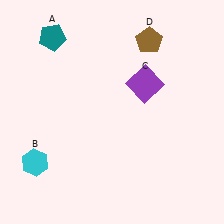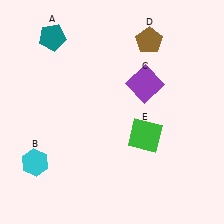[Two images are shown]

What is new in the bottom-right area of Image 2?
A green square (E) was added in the bottom-right area of Image 2.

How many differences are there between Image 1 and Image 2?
There is 1 difference between the two images.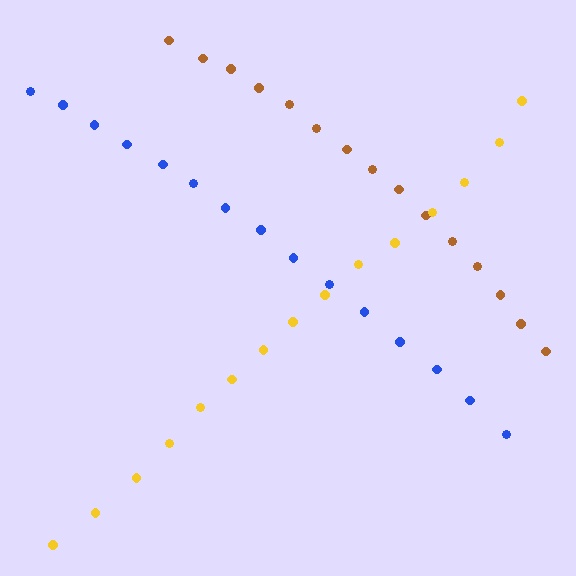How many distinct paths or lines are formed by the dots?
There are 3 distinct paths.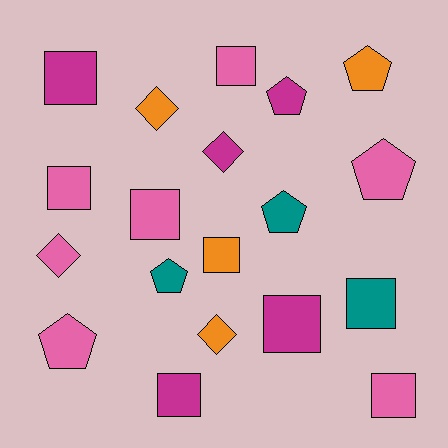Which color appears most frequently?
Pink, with 7 objects.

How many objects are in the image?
There are 19 objects.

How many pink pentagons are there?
There are 2 pink pentagons.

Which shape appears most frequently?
Square, with 9 objects.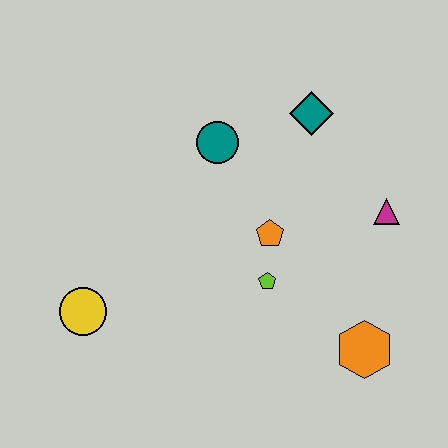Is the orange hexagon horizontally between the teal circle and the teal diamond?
No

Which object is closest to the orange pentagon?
The lime pentagon is closest to the orange pentagon.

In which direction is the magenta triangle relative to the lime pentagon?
The magenta triangle is to the right of the lime pentagon.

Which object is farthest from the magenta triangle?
The yellow circle is farthest from the magenta triangle.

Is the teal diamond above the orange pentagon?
Yes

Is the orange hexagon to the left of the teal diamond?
No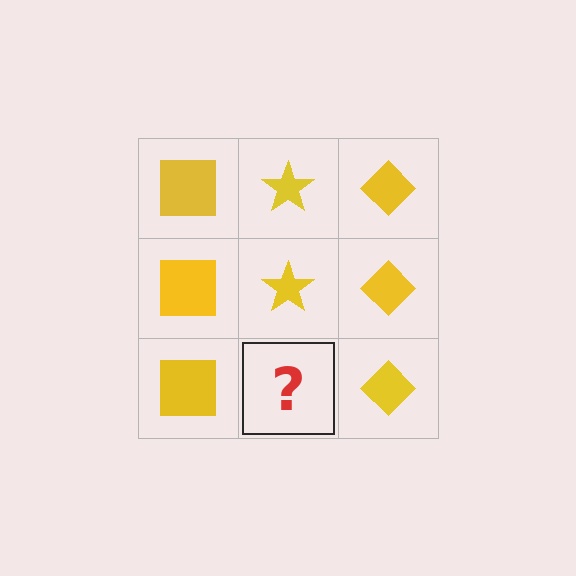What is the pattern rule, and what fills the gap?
The rule is that each column has a consistent shape. The gap should be filled with a yellow star.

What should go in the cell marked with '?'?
The missing cell should contain a yellow star.